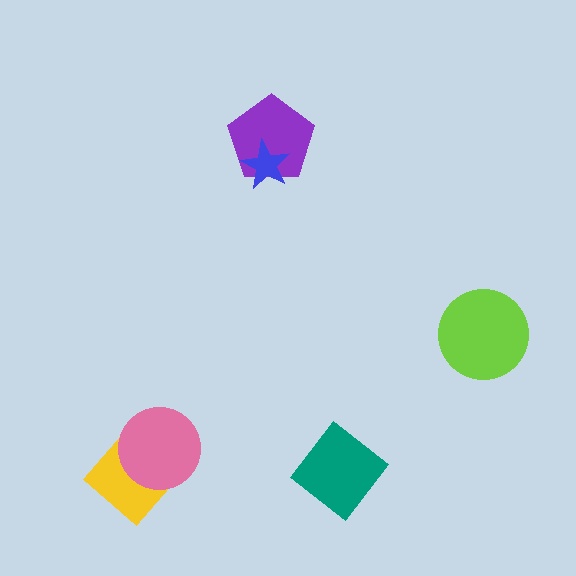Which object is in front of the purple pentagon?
The blue star is in front of the purple pentagon.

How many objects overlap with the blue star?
1 object overlaps with the blue star.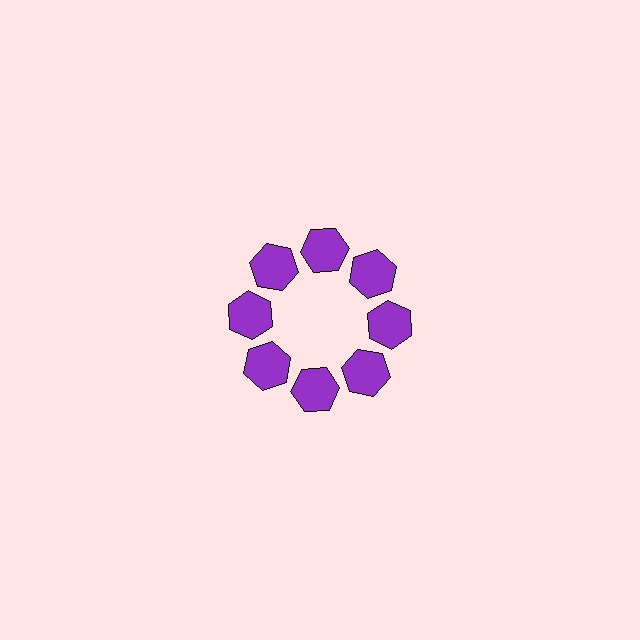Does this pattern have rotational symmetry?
Yes, this pattern has 8-fold rotational symmetry. It looks the same after rotating 45 degrees around the center.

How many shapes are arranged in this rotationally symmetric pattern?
There are 8 shapes, arranged in 8 groups of 1.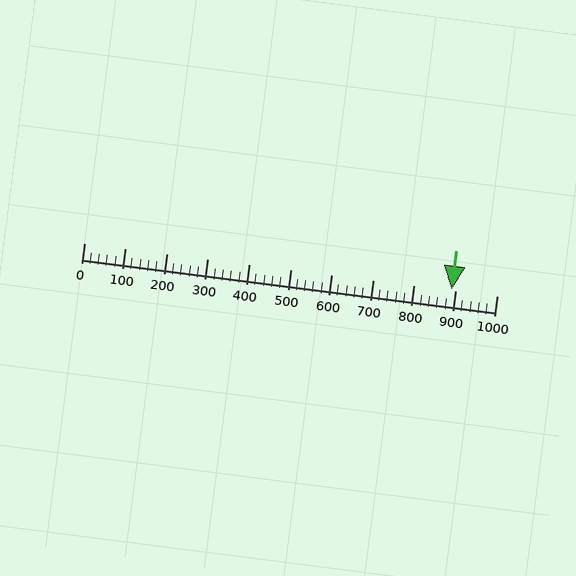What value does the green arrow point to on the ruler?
The green arrow points to approximately 891.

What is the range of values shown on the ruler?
The ruler shows values from 0 to 1000.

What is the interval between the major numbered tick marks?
The major tick marks are spaced 100 units apart.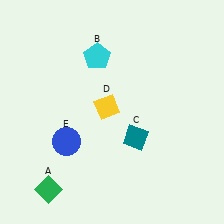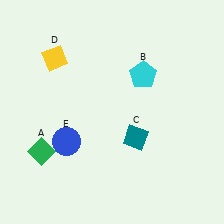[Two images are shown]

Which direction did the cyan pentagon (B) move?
The cyan pentagon (B) moved right.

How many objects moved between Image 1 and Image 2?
3 objects moved between the two images.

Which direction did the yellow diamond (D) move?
The yellow diamond (D) moved left.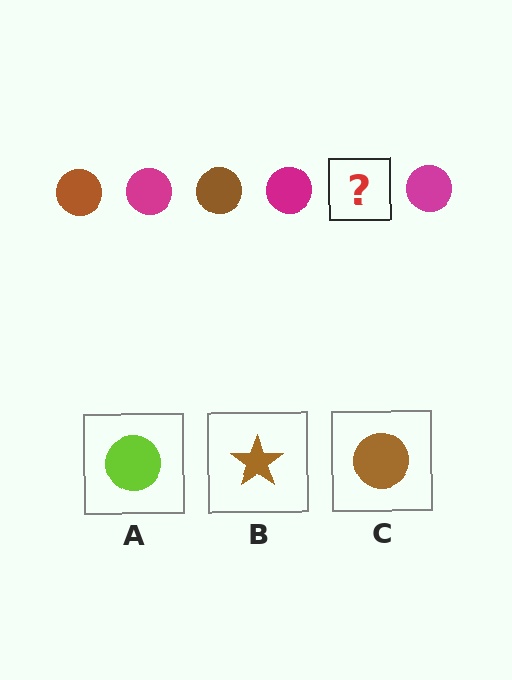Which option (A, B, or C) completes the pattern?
C.